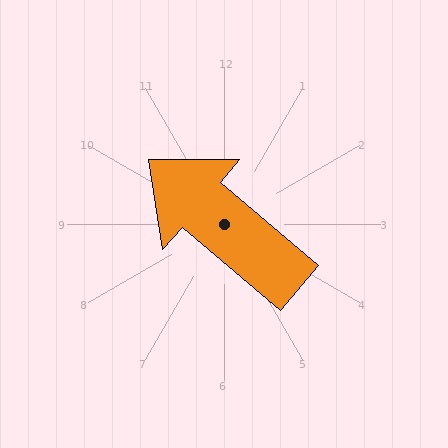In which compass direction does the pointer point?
Northwest.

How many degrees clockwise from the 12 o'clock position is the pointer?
Approximately 310 degrees.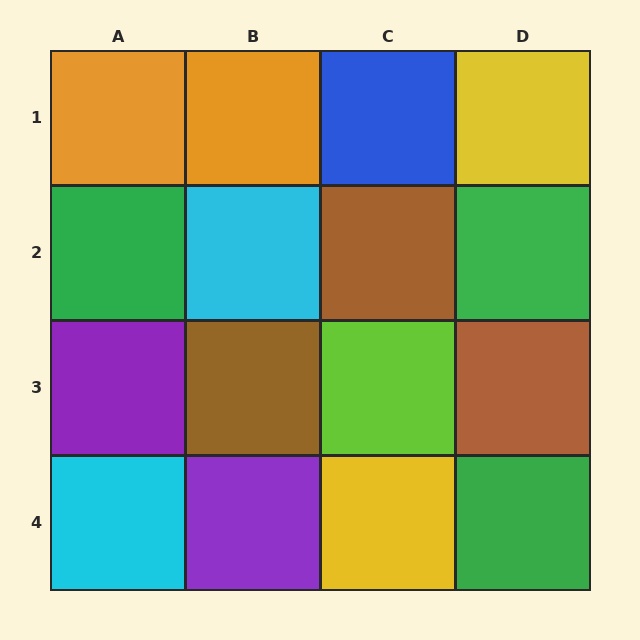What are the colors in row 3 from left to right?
Purple, brown, lime, brown.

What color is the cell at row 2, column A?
Green.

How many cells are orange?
2 cells are orange.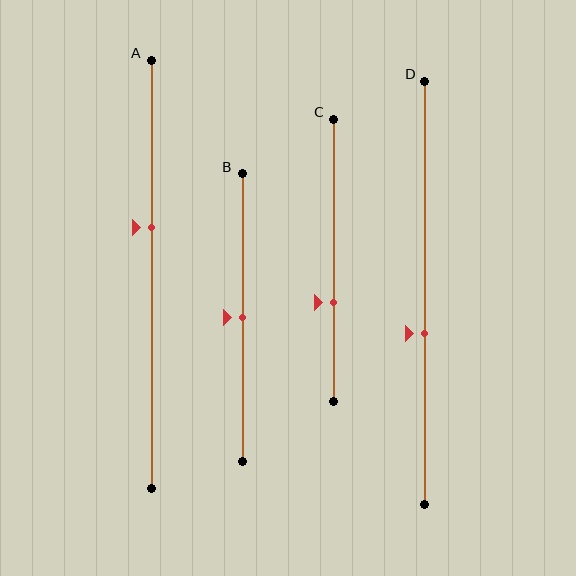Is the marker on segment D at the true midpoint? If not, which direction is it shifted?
No, the marker on segment D is shifted downward by about 10% of the segment length.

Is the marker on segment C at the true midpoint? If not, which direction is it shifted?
No, the marker on segment C is shifted downward by about 15% of the segment length.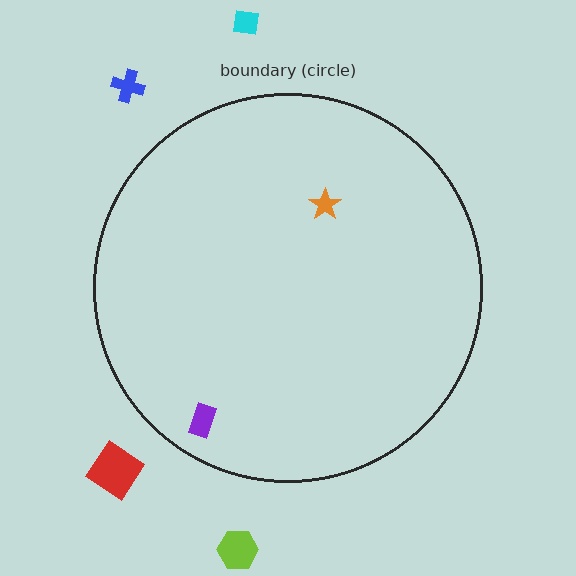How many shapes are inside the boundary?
2 inside, 4 outside.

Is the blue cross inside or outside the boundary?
Outside.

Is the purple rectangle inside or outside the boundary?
Inside.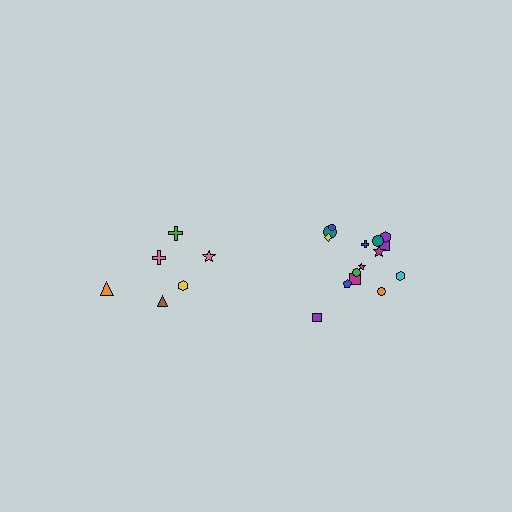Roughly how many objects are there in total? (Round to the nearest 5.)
Roughly 20 objects in total.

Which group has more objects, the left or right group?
The right group.